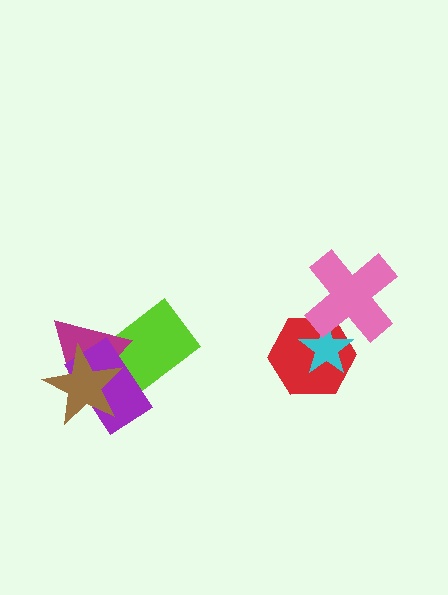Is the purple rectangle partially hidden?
Yes, it is partially covered by another shape.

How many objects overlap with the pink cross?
2 objects overlap with the pink cross.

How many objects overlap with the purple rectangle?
3 objects overlap with the purple rectangle.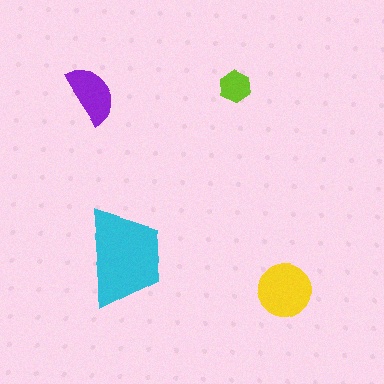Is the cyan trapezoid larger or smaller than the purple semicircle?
Larger.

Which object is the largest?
The cyan trapezoid.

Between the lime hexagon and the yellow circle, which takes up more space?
The yellow circle.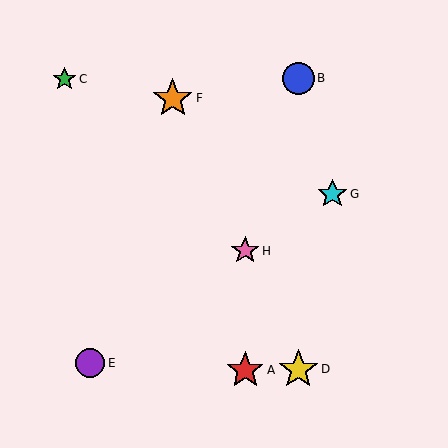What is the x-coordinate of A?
Object A is at x≈245.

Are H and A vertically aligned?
Yes, both are at x≈245.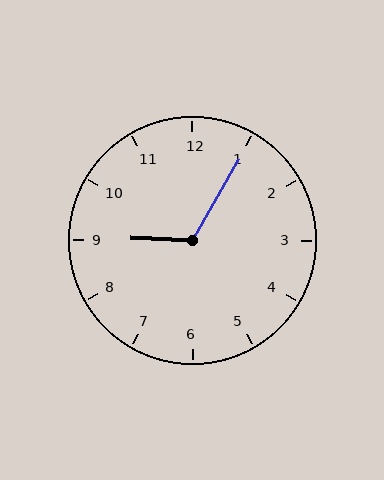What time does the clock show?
9:05.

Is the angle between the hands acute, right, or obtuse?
It is obtuse.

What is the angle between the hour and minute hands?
Approximately 118 degrees.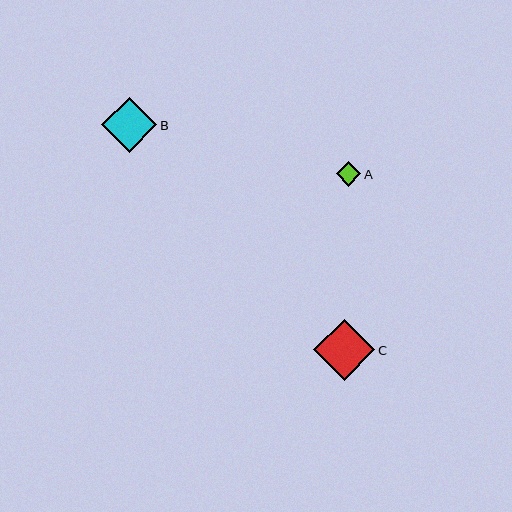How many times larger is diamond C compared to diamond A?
Diamond C is approximately 2.5 times the size of diamond A.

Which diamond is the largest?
Diamond C is the largest with a size of approximately 61 pixels.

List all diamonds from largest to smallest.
From largest to smallest: C, B, A.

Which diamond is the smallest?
Diamond A is the smallest with a size of approximately 24 pixels.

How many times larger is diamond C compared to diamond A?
Diamond C is approximately 2.5 times the size of diamond A.